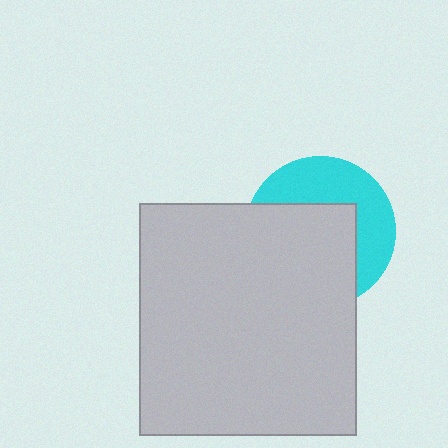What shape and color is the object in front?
The object in front is a light gray rectangle.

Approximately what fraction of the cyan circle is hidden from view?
Roughly 57% of the cyan circle is hidden behind the light gray rectangle.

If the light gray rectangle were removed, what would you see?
You would see the complete cyan circle.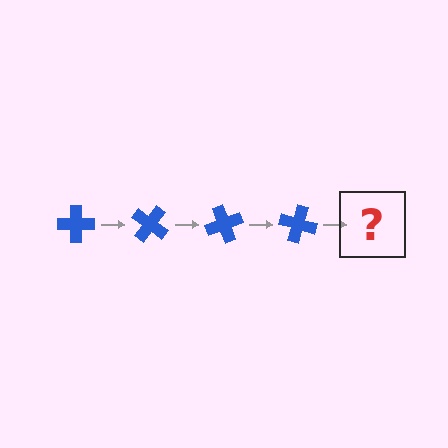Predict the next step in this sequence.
The next step is a blue cross rotated 140 degrees.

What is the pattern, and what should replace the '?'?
The pattern is that the cross rotates 35 degrees each step. The '?' should be a blue cross rotated 140 degrees.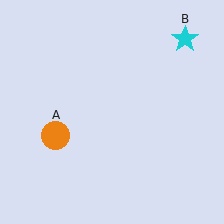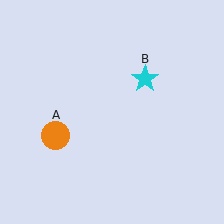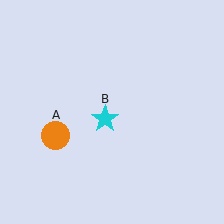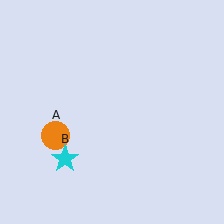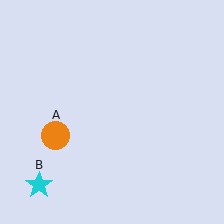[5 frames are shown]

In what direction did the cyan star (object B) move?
The cyan star (object B) moved down and to the left.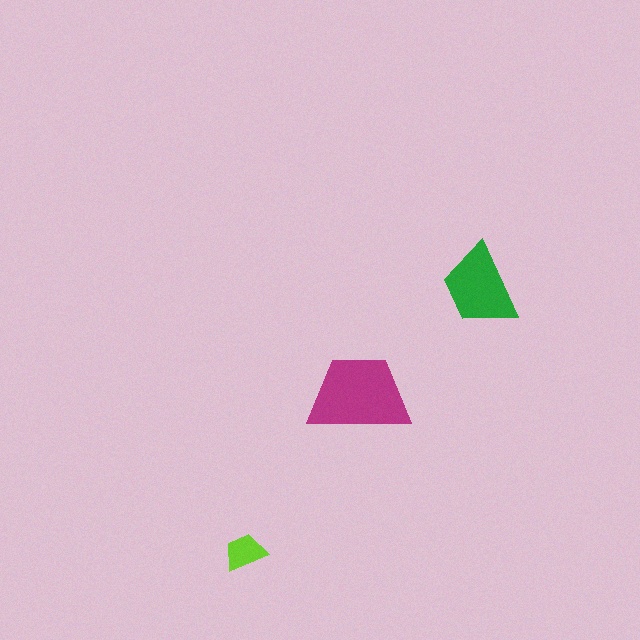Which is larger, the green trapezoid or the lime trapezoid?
The green one.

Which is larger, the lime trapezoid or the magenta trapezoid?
The magenta one.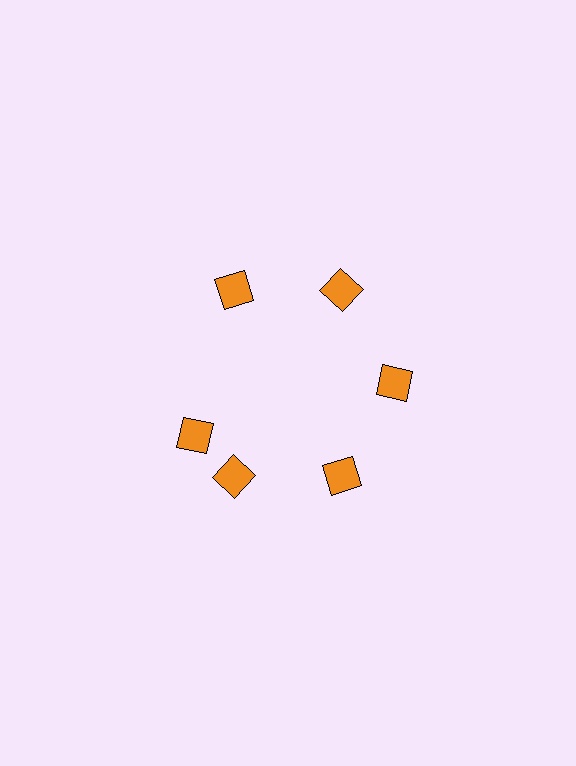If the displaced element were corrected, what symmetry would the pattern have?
It would have 6-fold rotational symmetry — the pattern would map onto itself every 60 degrees.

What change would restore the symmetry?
The symmetry would be restored by rotating it back into even spacing with its neighbors so that all 6 diamonds sit at equal angles and equal distance from the center.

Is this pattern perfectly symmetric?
No. The 6 orange diamonds are arranged in a ring, but one element near the 9 o'clock position is rotated out of alignment along the ring, breaking the 6-fold rotational symmetry.